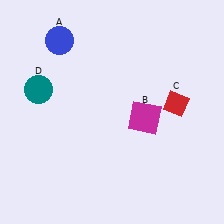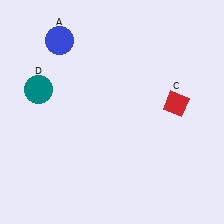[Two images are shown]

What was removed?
The magenta square (B) was removed in Image 2.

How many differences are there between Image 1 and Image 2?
There is 1 difference between the two images.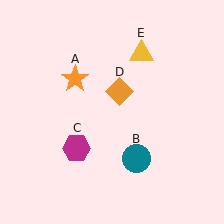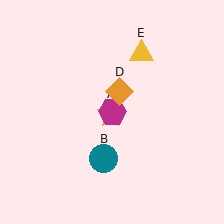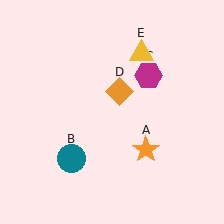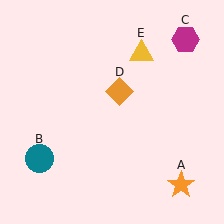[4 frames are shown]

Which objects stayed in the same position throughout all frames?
Orange diamond (object D) and yellow triangle (object E) remained stationary.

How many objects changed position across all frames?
3 objects changed position: orange star (object A), teal circle (object B), magenta hexagon (object C).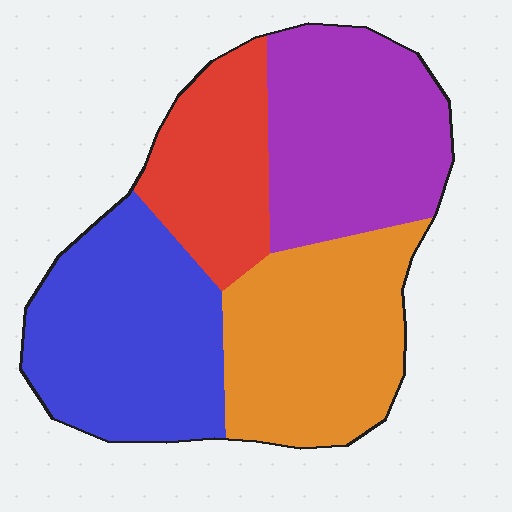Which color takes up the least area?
Red, at roughly 15%.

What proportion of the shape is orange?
Orange takes up about one quarter (1/4) of the shape.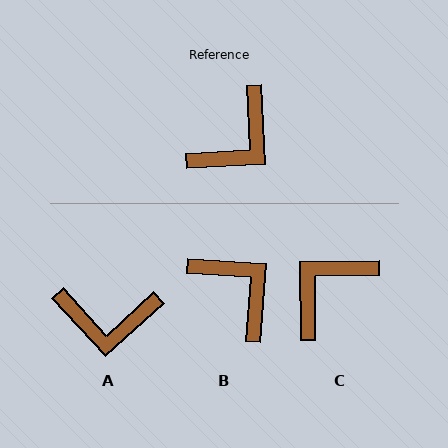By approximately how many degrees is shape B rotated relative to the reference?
Approximately 83 degrees counter-clockwise.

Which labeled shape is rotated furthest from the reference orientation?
C, about 178 degrees away.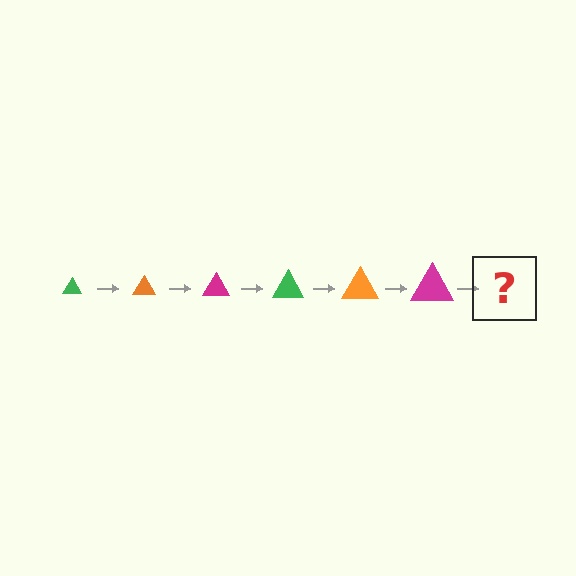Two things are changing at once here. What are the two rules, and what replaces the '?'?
The two rules are that the triangle grows larger each step and the color cycles through green, orange, and magenta. The '?' should be a green triangle, larger than the previous one.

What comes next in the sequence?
The next element should be a green triangle, larger than the previous one.